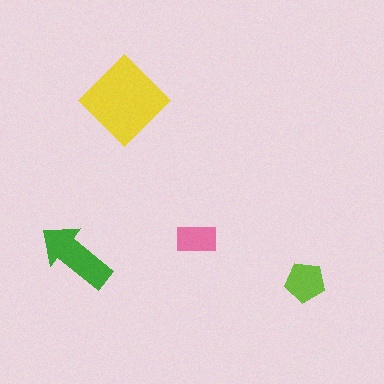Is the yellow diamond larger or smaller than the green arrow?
Larger.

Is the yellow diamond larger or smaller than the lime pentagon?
Larger.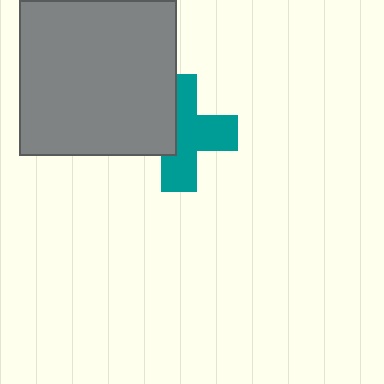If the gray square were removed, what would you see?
You would see the complete teal cross.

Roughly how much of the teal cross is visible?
About half of it is visible (roughly 61%).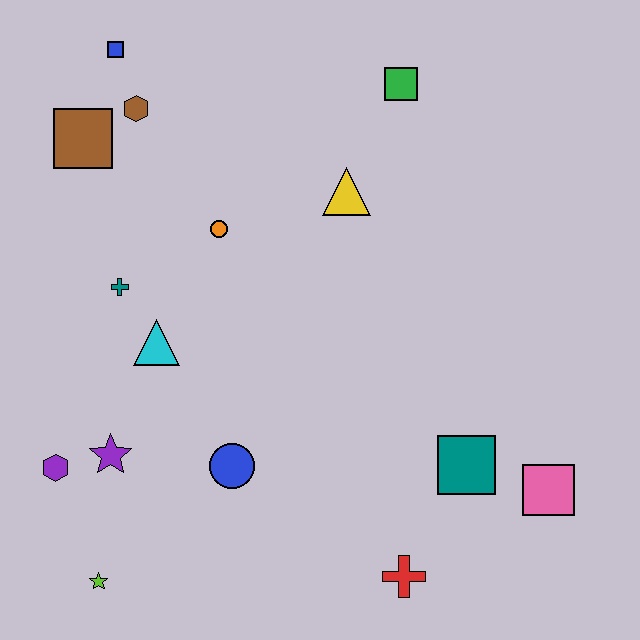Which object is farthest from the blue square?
The pink square is farthest from the blue square.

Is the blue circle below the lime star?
No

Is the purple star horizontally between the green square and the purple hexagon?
Yes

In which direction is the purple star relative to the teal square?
The purple star is to the left of the teal square.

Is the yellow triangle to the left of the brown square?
No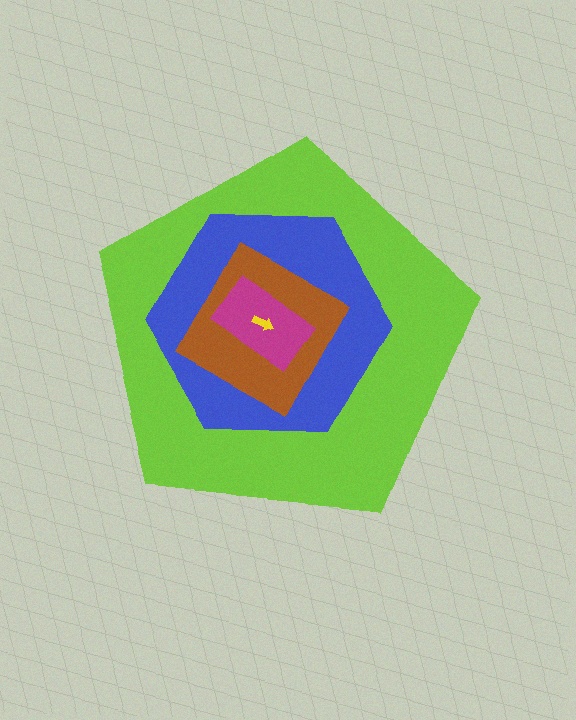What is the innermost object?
The yellow arrow.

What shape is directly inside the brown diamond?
The magenta rectangle.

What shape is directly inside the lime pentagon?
The blue hexagon.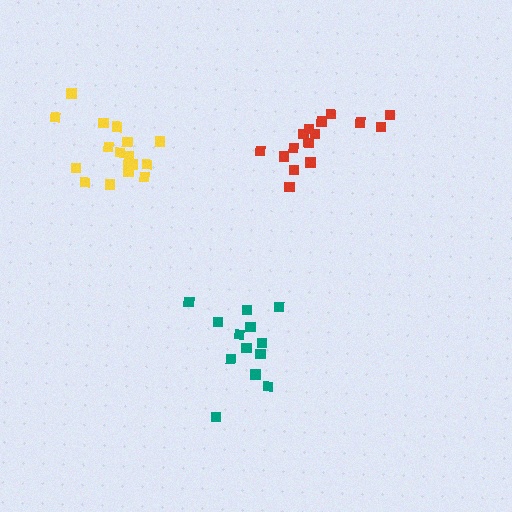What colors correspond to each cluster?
The clusters are colored: red, teal, yellow.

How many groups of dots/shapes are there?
There are 3 groups.